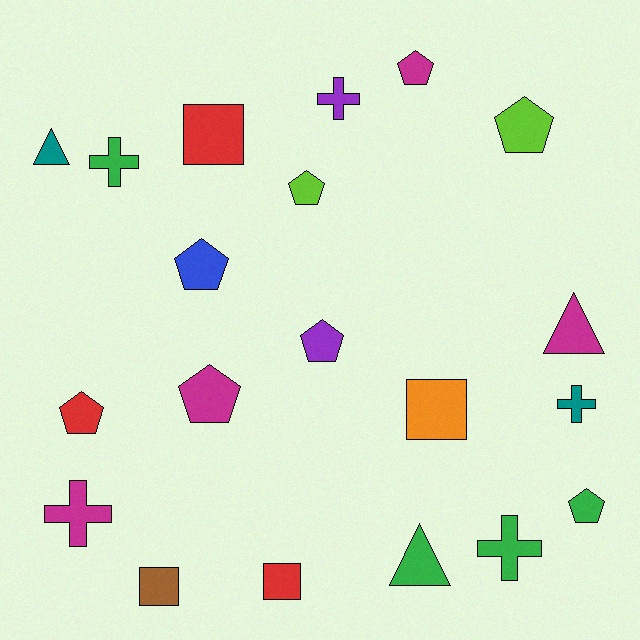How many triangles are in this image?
There are 3 triangles.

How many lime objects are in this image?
There are 2 lime objects.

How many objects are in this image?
There are 20 objects.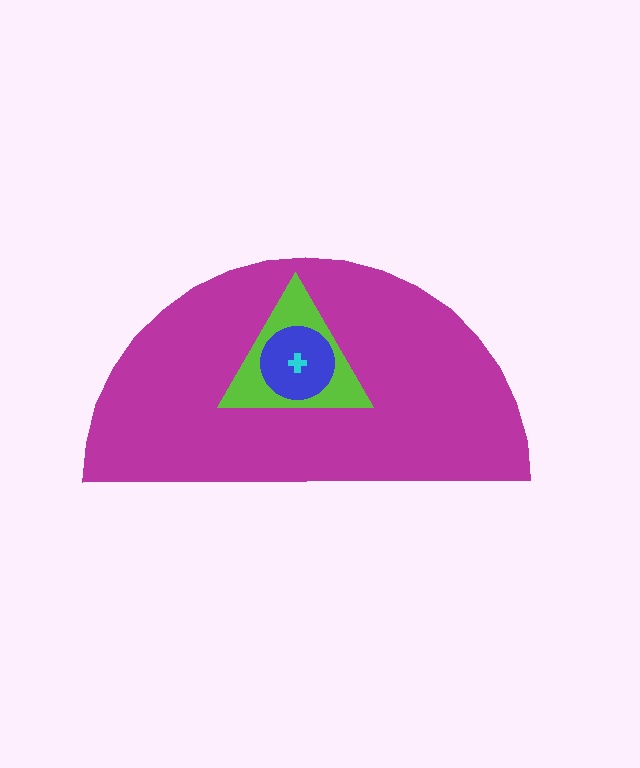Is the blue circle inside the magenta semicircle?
Yes.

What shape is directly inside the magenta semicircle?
The lime triangle.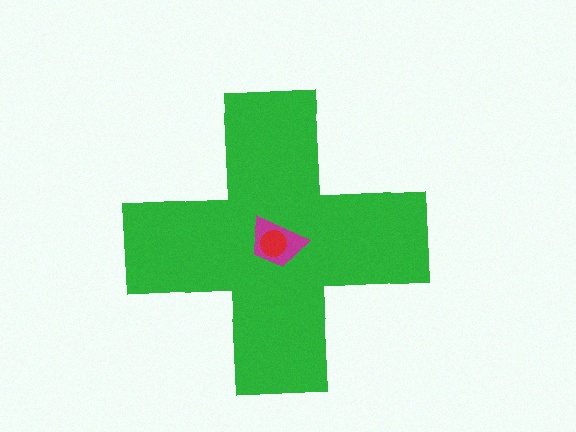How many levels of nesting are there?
3.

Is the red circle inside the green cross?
Yes.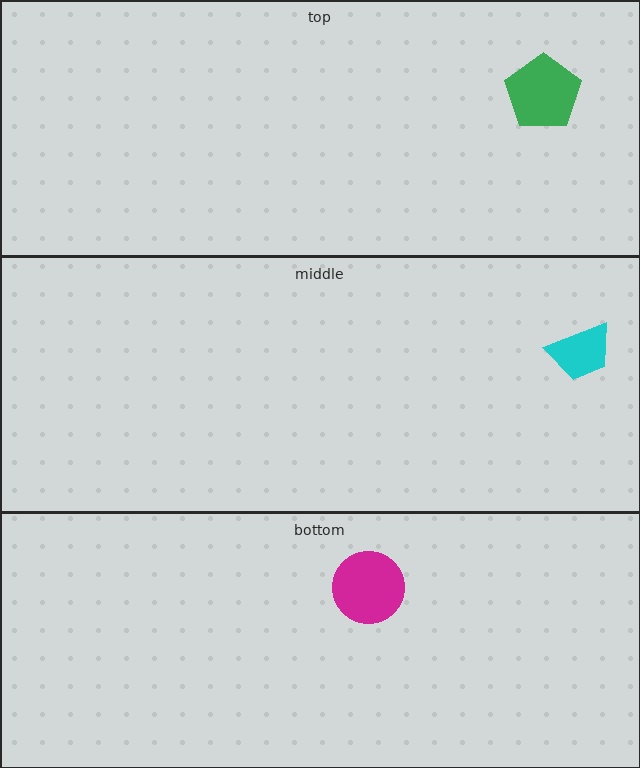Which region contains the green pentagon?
The top region.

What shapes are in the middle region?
The cyan trapezoid.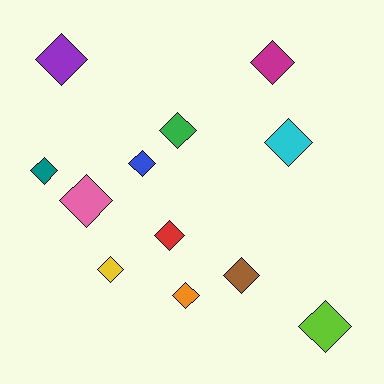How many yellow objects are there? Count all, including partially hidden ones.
There is 1 yellow object.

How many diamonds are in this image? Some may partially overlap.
There are 12 diamonds.